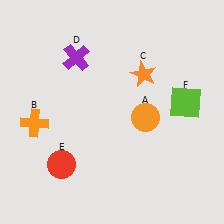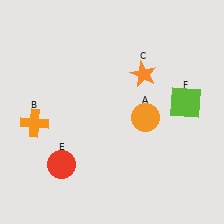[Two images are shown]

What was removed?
The purple cross (D) was removed in Image 2.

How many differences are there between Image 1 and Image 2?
There is 1 difference between the two images.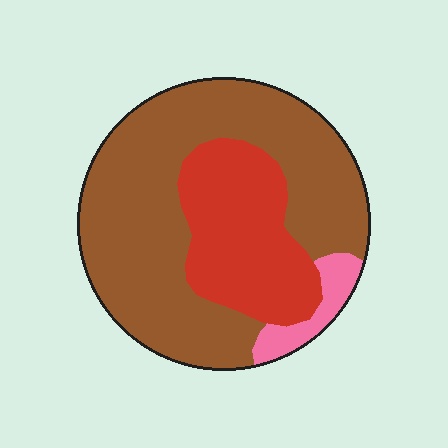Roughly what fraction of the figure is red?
Red takes up about one quarter (1/4) of the figure.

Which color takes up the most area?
Brown, at roughly 65%.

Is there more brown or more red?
Brown.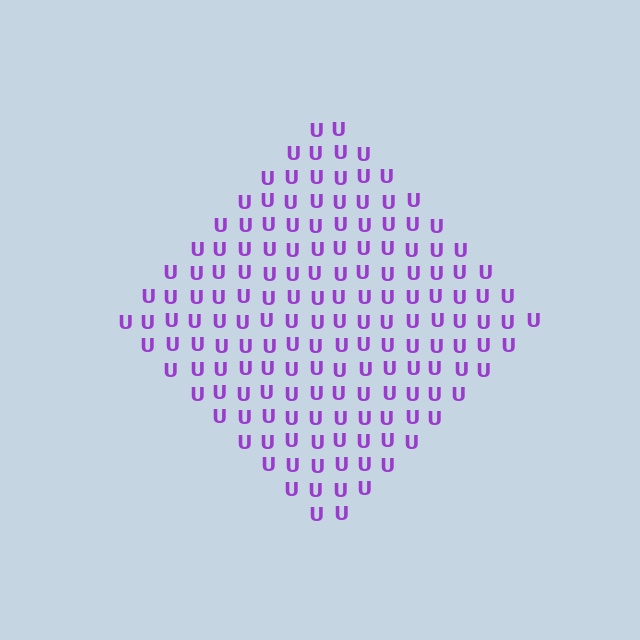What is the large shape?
The large shape is a diamond.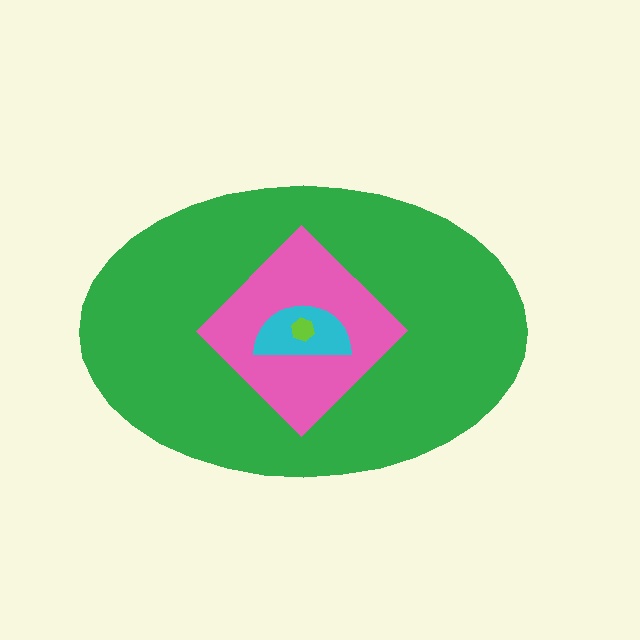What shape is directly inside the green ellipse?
The pink diamond.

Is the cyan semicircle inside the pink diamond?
Yes.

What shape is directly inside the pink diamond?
The cyan semicircle.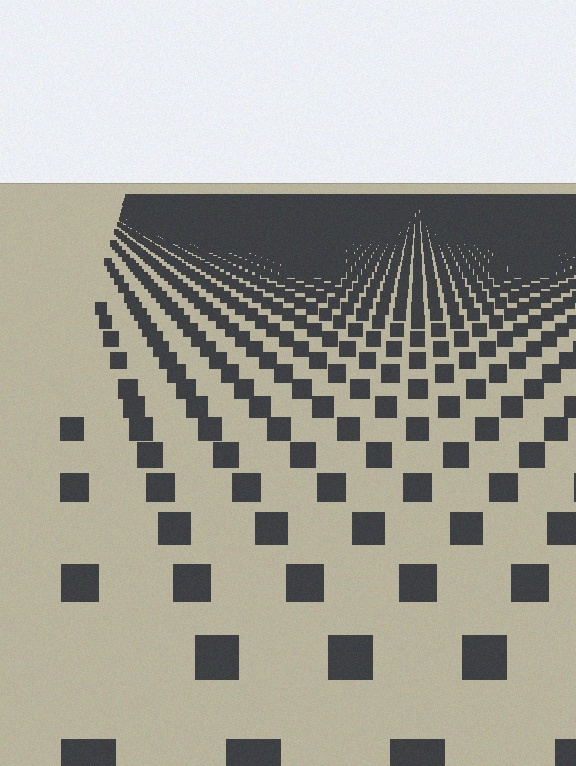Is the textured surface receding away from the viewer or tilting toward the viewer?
The surface is receding away from the viewer. Texture elements get smaller and denser toward the top.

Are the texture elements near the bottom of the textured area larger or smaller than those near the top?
Larger. Near the bottom, elements are closer to the viewer and appear at a bigger on-screen size.